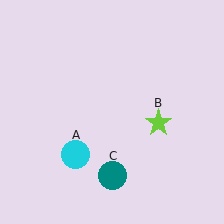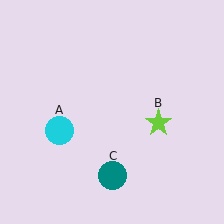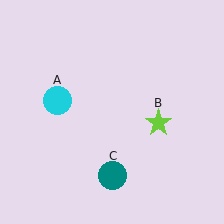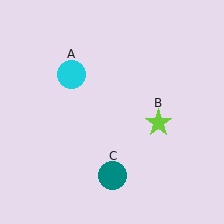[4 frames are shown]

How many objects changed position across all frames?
1 object changed position: cyan circle (object A).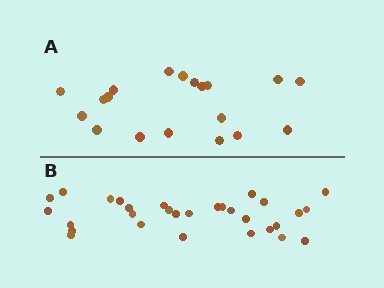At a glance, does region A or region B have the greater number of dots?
Region B (the bottom region) has more dots.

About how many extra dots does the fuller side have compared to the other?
Region B has roughly 12 or so more dots than region A.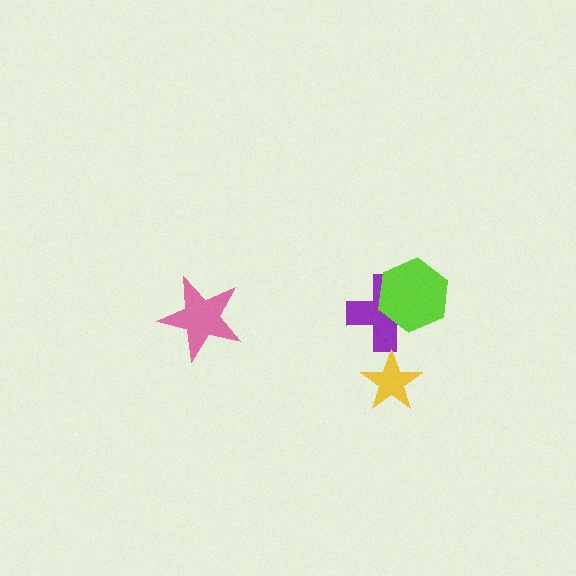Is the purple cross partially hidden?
Yes, it is partially covered by another shape.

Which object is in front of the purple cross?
The lime hexagon is in front of the purple cross.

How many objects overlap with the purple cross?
1 object overlaps with the purple cross.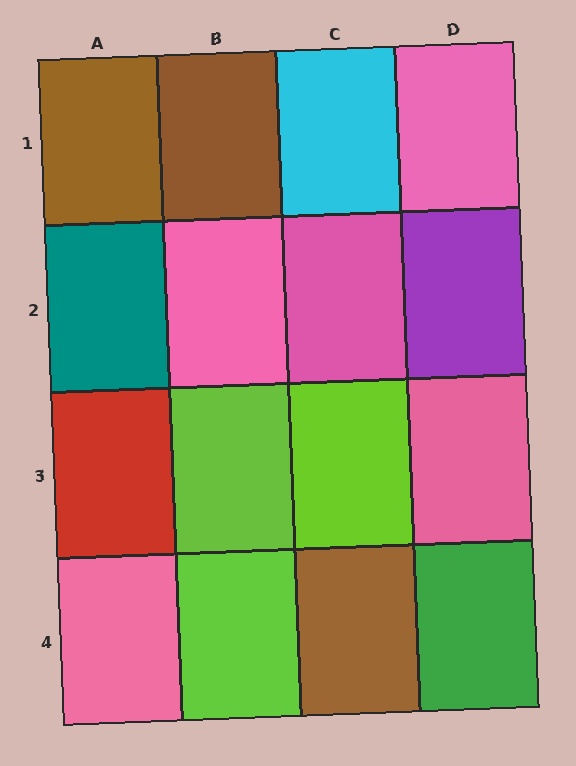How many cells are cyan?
1 cell is cyan.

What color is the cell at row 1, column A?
Brown.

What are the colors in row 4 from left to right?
Pink, lime, brown, green.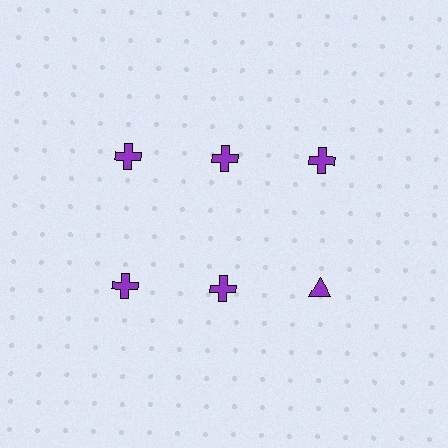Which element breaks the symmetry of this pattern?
The purple triangle in the second row, center column breaks the symmetry. All other shapes are purple crosses.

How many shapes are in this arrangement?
There are 6 shapes arranged in a grid pattern.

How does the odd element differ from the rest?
It has a different shape: triangle instead of cross.